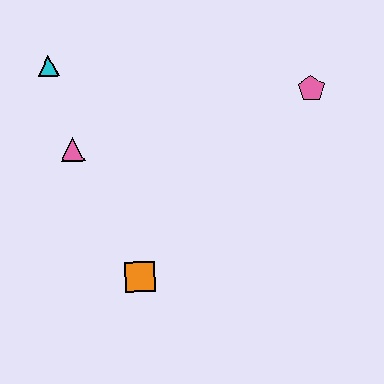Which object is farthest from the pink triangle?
The pink pentagon is farthest from the pink triangle.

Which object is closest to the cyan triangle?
The pink triangle is closest to the cyan triangle.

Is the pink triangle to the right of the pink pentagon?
No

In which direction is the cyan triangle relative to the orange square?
The cyan triangle is above the orange square.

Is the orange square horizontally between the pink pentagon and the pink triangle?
Yes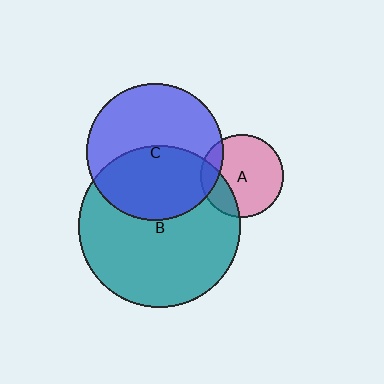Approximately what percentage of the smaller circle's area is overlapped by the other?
Approximately 15%.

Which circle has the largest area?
Circle B (teal).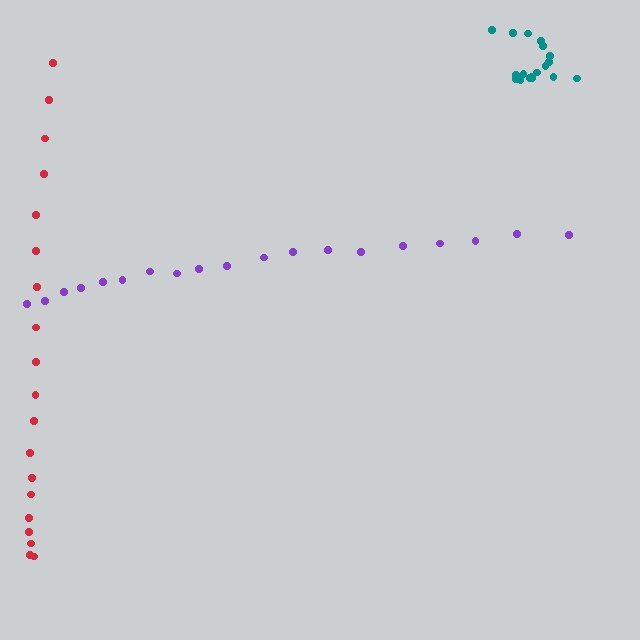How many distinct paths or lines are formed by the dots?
There are 3 distinct paths.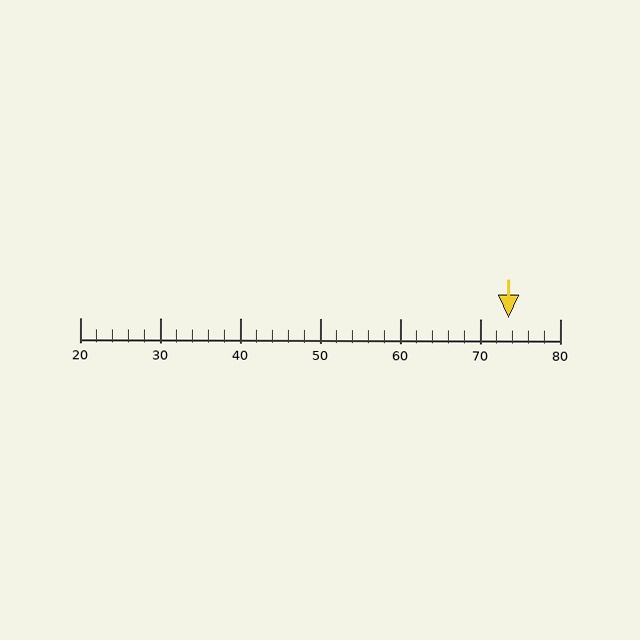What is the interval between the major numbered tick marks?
The major tick marks are spaced 10 units apart.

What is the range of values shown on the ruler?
The ruler shows values from 20 to 80.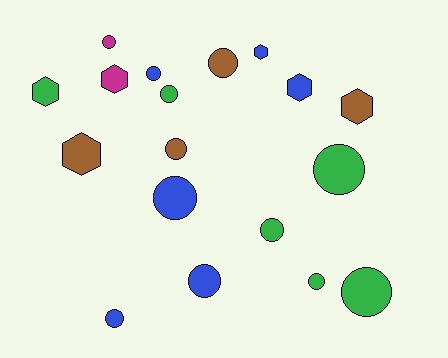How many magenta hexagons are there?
There is 1 magenta hexagon.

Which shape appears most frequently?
Circle, with 12 objects.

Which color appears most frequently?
Green, with 6 objects.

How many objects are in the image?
There are 18 objects.